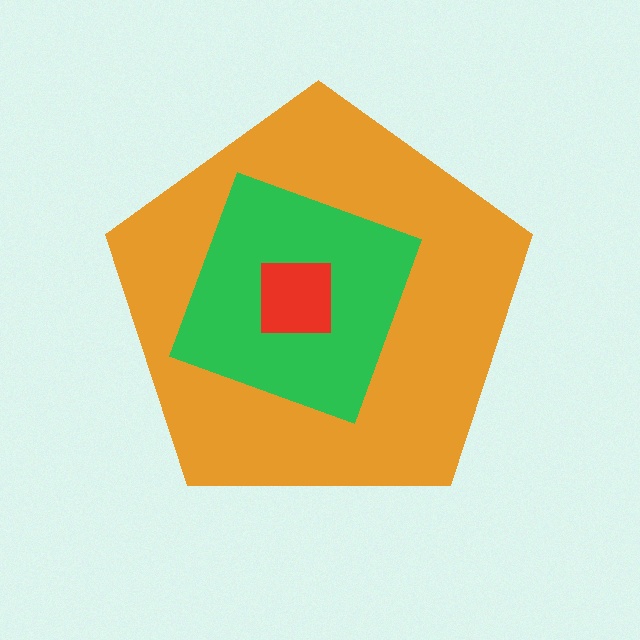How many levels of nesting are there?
3.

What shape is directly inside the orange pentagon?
The green diamond.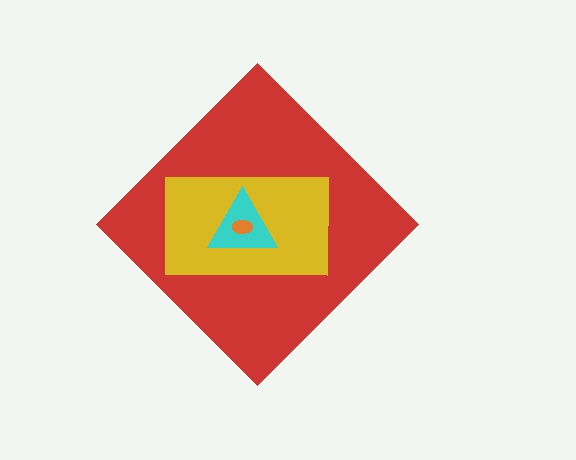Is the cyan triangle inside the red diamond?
Yes.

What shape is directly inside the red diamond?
The yellow rectangle.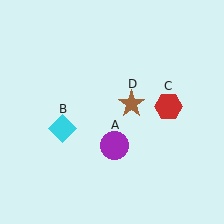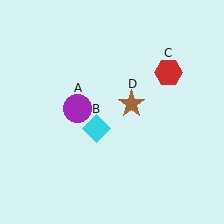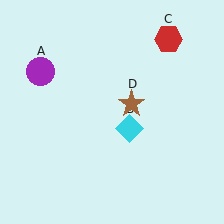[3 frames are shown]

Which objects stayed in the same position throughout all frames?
Brown star (object D) remained stationary.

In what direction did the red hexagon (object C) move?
The red hexagon (object C) moved up.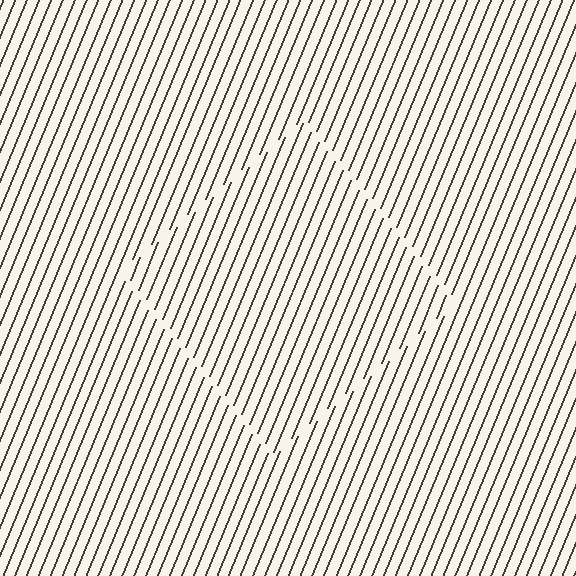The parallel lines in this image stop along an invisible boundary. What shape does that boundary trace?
An illusory square. The interior of the shape contains the same grating, shifted by half a period — the contour is defined by the phase discontinuity where line-ends from the inner and outer gratings abut.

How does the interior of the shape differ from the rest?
The interior of the shape contains the same grating, shifted by half a period — the contour is defined by the phase discontinuity where line-ends from the inner and outer gratings abut.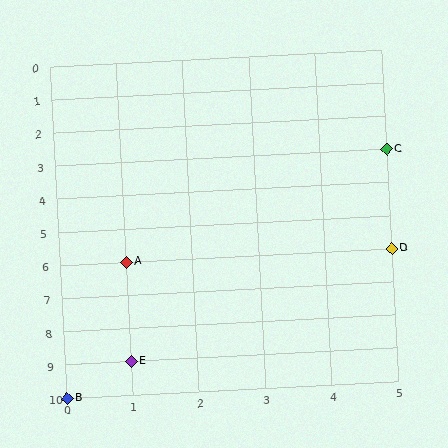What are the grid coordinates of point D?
Point D is at grid coordinates (5, 6).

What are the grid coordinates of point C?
Point C is at grid coordinates (5, 3).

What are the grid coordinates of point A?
Point A is at grid coordinates (1, 6).